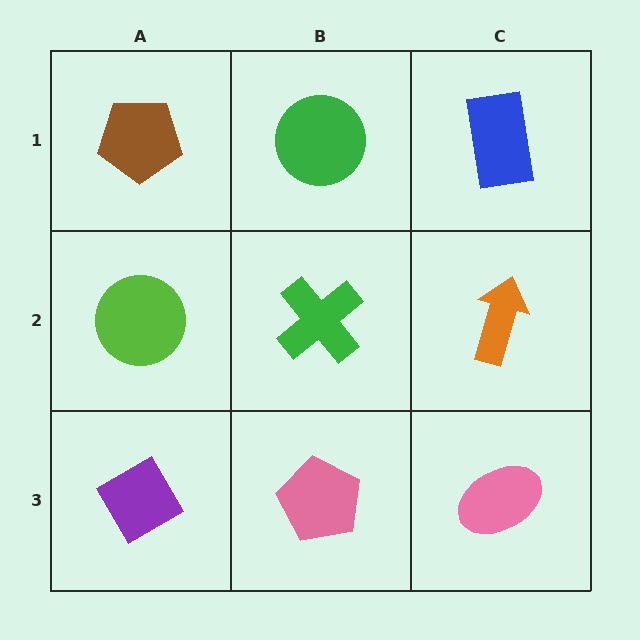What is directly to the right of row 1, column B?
A blue rectangle.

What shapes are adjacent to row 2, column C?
A blue rectangle (row 1, column C), a pink ellipse (row 3, column C), a green cross (row 2, column B).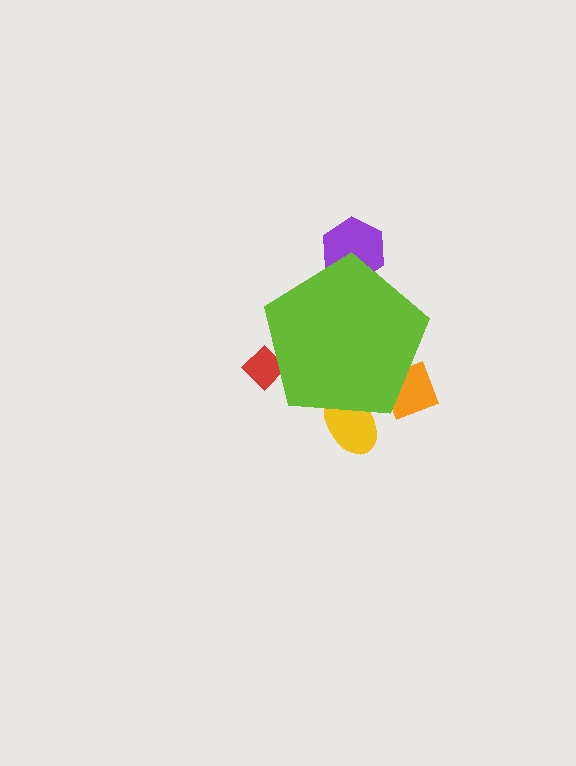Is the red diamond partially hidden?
Yes, the red diamond is partially hidden behind the lime pentagon.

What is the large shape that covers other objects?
A lime pentagon.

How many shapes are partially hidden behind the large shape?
4 shapes are partially hidden.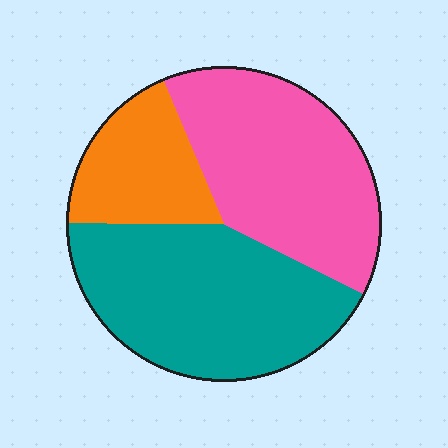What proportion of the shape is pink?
Pink covers about 40% of the shape.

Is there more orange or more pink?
Pink.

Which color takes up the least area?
Orange, at roughly 20%.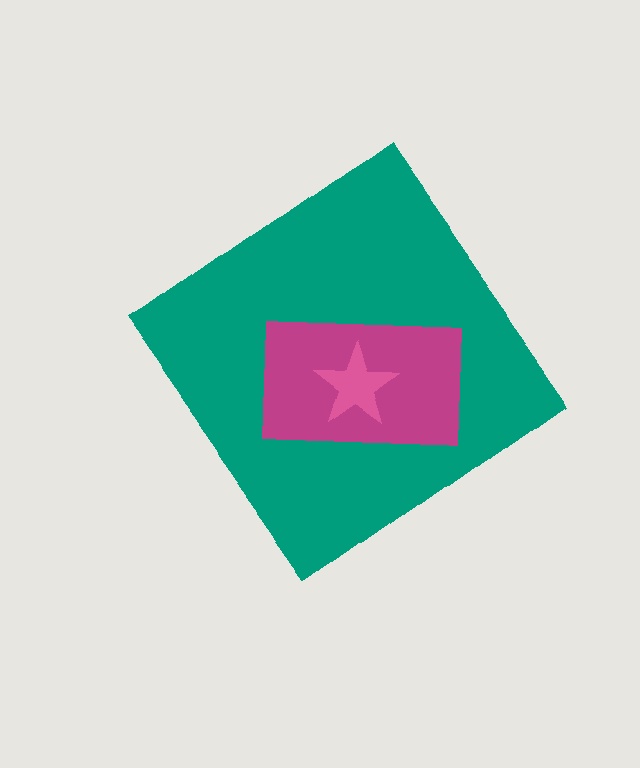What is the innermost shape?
The pink star.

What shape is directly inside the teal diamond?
The magenta rectangle.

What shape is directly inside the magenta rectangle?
The pink star.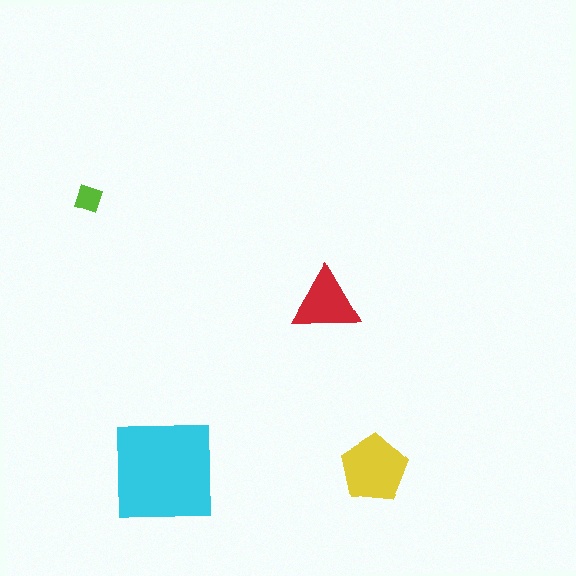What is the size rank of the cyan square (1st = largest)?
1st.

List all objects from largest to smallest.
The cyan square, the yellow pentagon, the red triangle, the lime diamond.